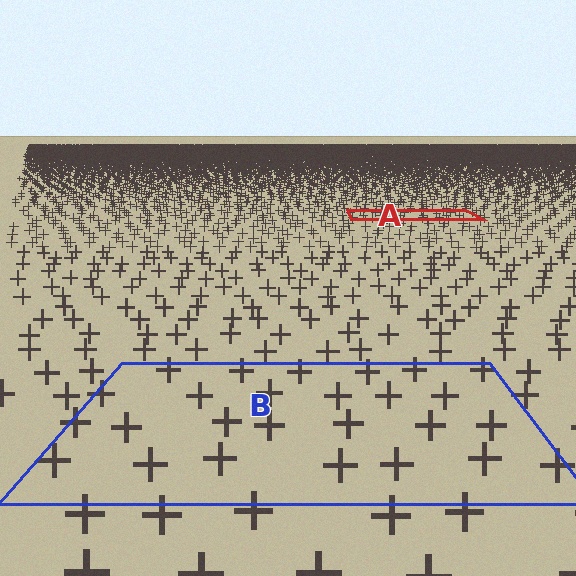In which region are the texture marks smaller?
The texture marks are smaller in region A, because it is farther away.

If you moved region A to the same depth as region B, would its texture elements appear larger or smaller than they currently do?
They would appear larger. At a closer depth, the same texture elements are projected at a bigger on-screen size.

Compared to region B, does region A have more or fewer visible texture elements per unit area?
Region A has more texture elements per unit area — they are packed more densely because it is farther away.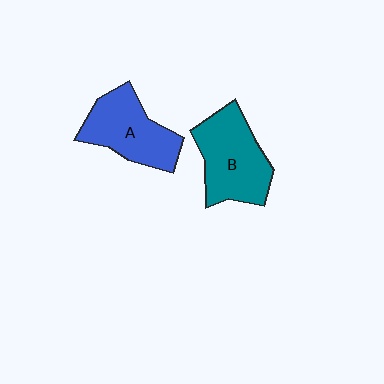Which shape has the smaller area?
Shape A (blue).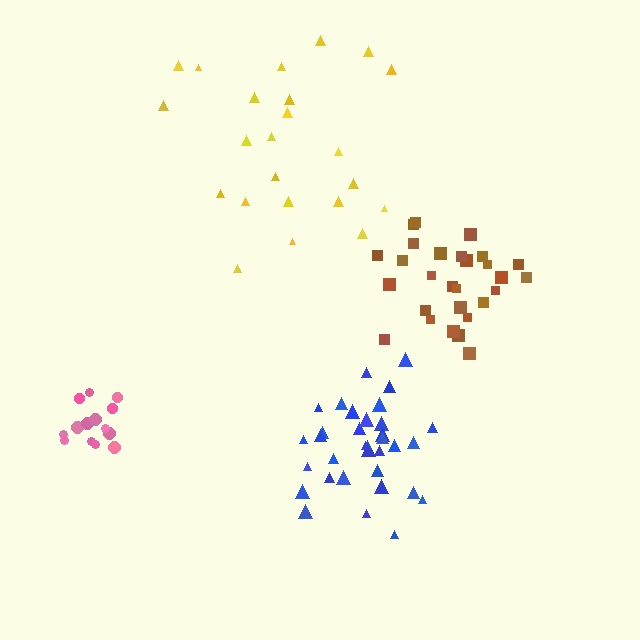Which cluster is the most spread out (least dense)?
Yellow.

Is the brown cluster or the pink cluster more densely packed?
Pink.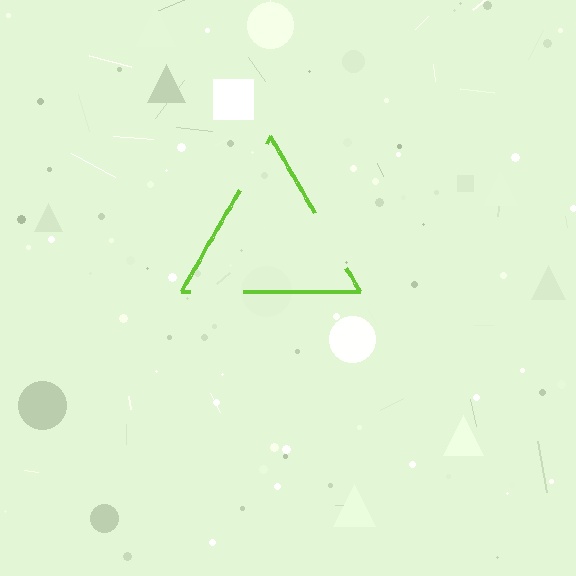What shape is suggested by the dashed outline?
The dashed outline suggests a triangle.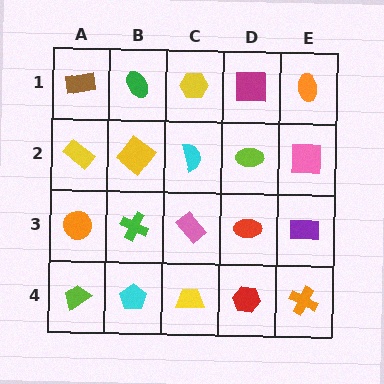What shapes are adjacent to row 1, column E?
A pink square (row 2, column E), a magenta square (row 1, column D).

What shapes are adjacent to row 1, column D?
A lime ellipse (row 2, column D), a yellow hexagon (row 1, column C), an orange ellipse (row 1, column E).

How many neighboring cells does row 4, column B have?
3.